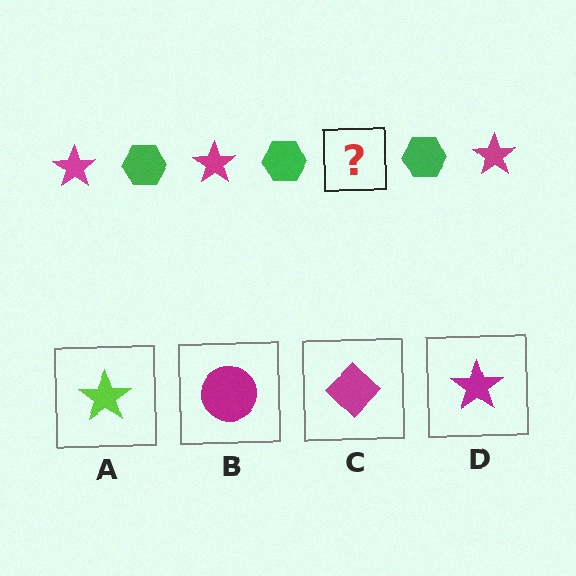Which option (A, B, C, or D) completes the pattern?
D.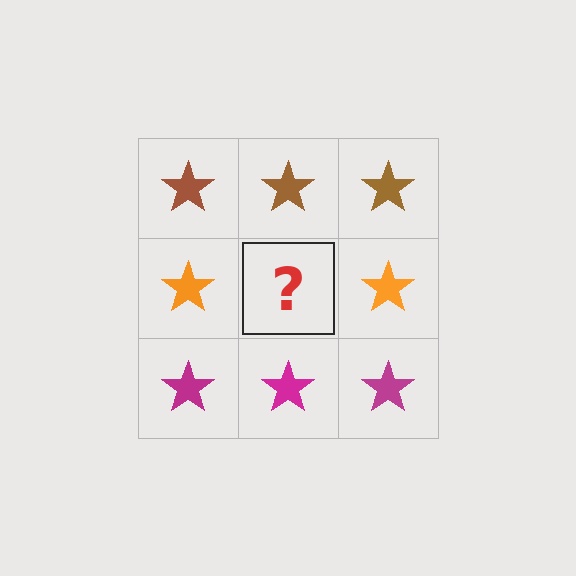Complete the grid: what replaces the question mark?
The question mark should be replaced with an orange star.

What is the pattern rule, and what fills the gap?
The rule is that each row has a consistent color. The gap should be filled with an orange star.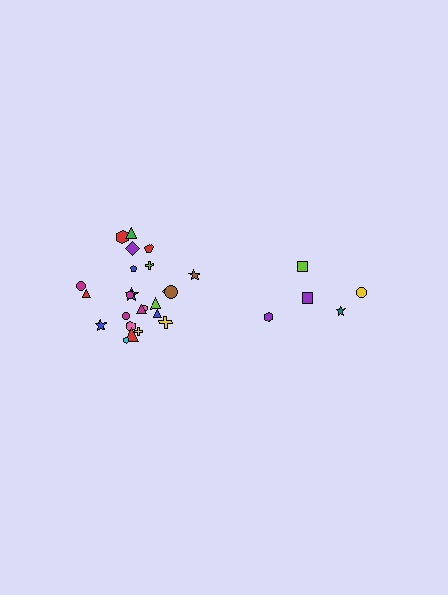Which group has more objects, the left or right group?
The left group.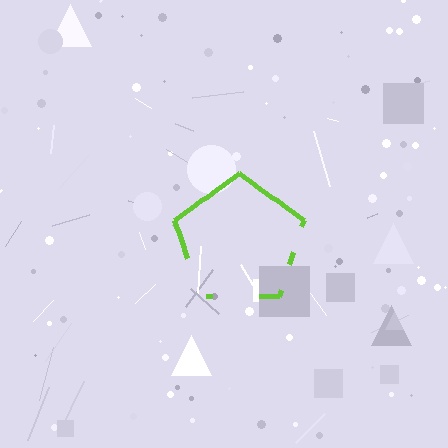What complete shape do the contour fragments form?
The contour fragments form a pentagon.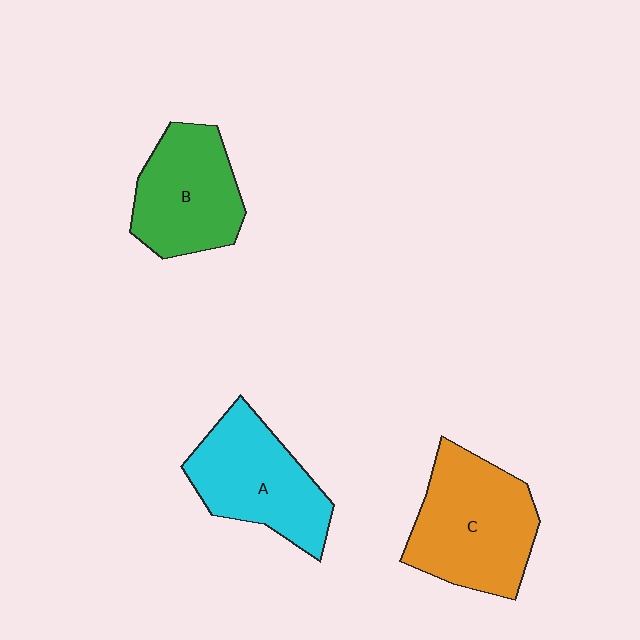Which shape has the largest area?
Shape C (orange).